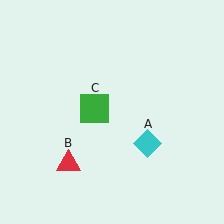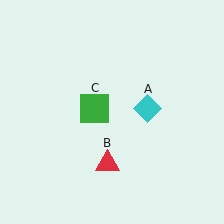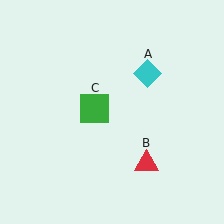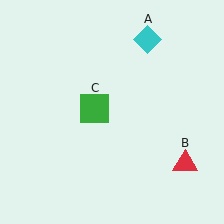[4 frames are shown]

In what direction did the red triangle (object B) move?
The red triangle (object B) moved right.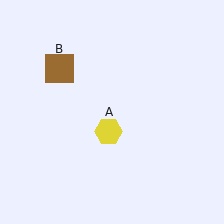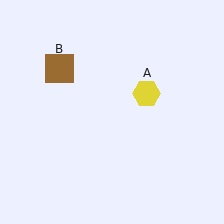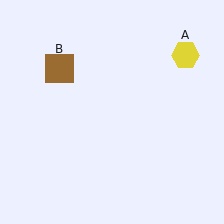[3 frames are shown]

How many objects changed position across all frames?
1 object changed position: yellow hexagon (object A).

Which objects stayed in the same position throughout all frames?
Brown square (object B) remained stationary.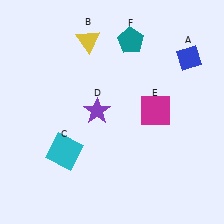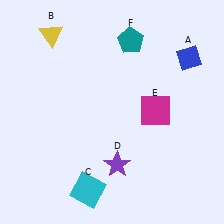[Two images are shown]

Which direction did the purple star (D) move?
The purple star (D) moved down.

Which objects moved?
The objects that moved are: the yellow triangle (B), the cyan square (C), the purple star (D).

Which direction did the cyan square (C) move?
The cyan square (C) moved down.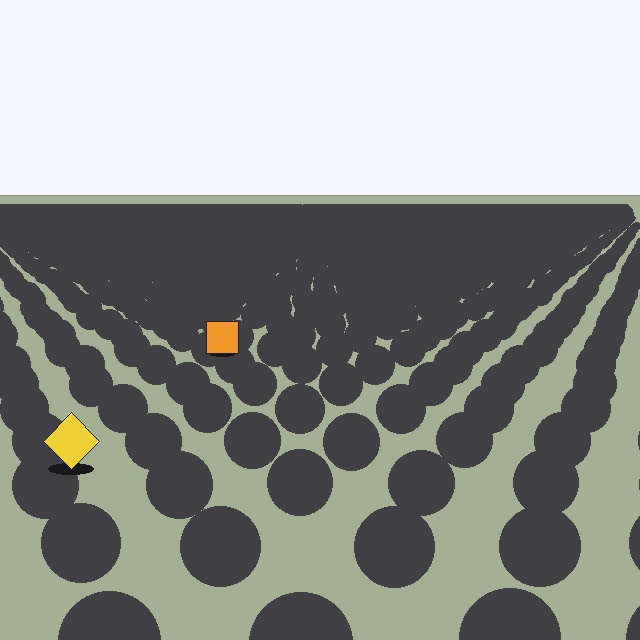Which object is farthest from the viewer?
The orange square is farthest from the viewer. It appears smaller and the ground texture around it is denser.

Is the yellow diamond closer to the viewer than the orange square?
Yes. The yellow diamond is closer — you can tell from the texture gradient: the ground texture is coarser near it.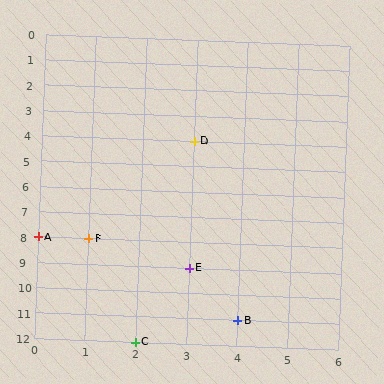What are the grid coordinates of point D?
Point D is at grid coordinates (3, 4).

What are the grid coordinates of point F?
Point F is at grid coordinates (1, 8).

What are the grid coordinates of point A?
Point A is at grid coordinates (0, 8).